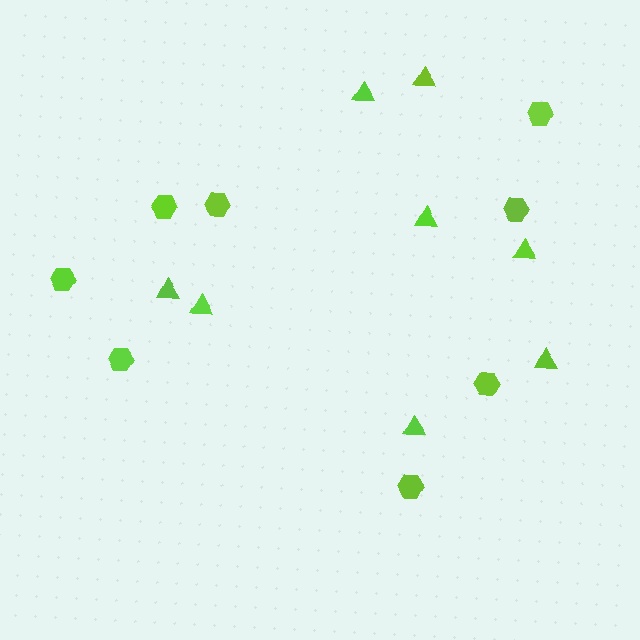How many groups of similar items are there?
There are 2 groups: one group of hexagons (8) and one group of triangles (8).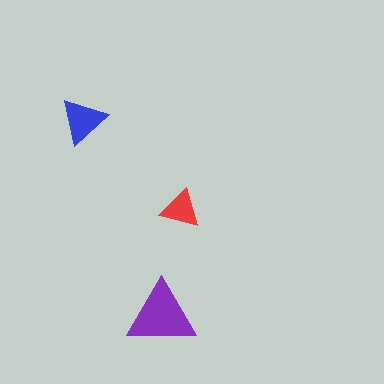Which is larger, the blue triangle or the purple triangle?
The purple one.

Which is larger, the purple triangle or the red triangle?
The purple one.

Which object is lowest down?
The purple triangle is bottommost.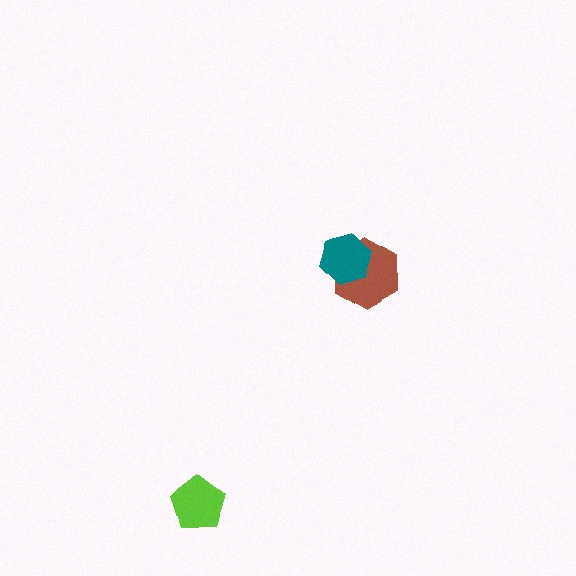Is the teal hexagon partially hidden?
No, no other shape covers it.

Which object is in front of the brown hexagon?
The teal hexagon is in front of the brown hexagon.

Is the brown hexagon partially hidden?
Yes, it is partially covered by another shape.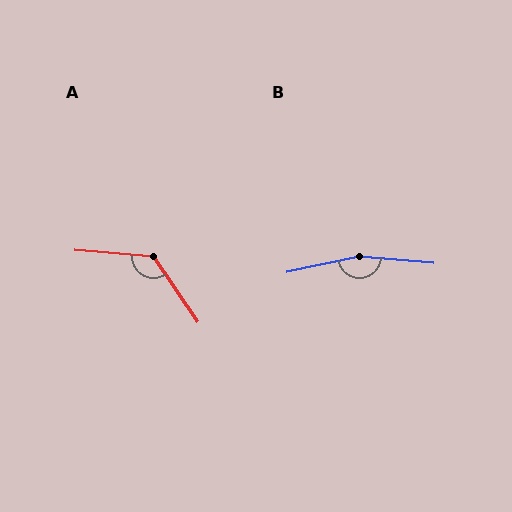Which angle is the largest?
B, at approximately 163 degrees.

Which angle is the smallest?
A, at approximately 129 degrees.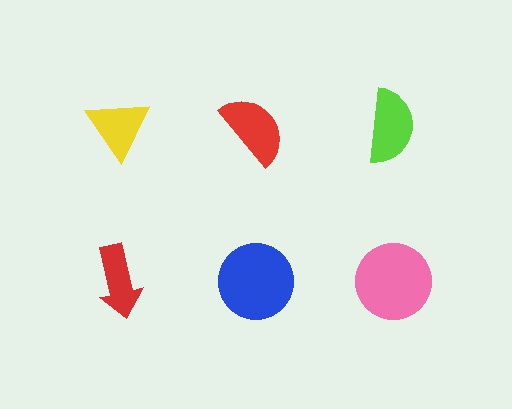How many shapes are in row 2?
3 shapes.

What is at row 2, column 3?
A pink circle.